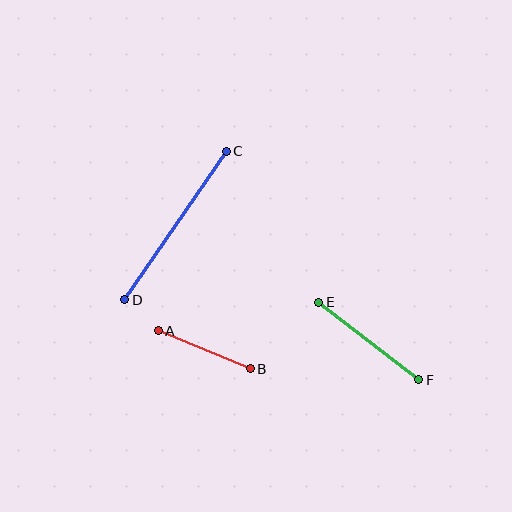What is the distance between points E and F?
The distance is approximately 127 pixels.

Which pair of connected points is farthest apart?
Points C and D are farthest apart.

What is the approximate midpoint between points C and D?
The midpoint is at approximately (175, 226) pixels.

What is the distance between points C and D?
The distance is approximately 180 pixels.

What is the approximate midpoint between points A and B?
The midpoint is at approximately (204, 350) pixels.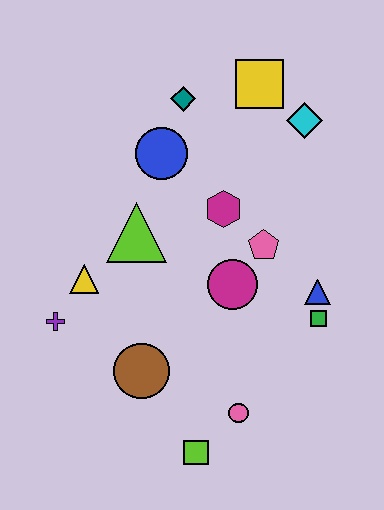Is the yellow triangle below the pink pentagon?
Yes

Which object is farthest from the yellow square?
The lime square is farthest from the yellow square.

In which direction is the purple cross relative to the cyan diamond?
The purple cross is to the left of the cyan diamond.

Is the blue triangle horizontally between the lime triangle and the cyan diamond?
No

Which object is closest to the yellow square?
The cyan diamond is closest to the yellow square.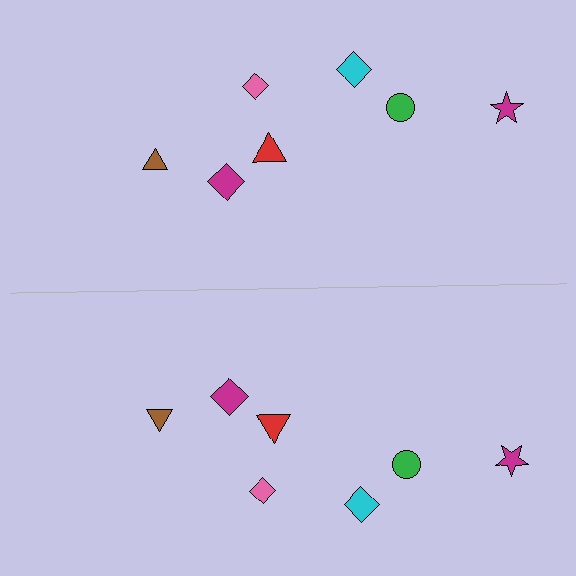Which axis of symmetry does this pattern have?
The pattern has a horizontal axis of symmetry running through the center of the image.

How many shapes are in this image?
There are 14 shapes in this image.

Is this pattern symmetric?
Yes, this pattern has bilateral (reflection) symmetry.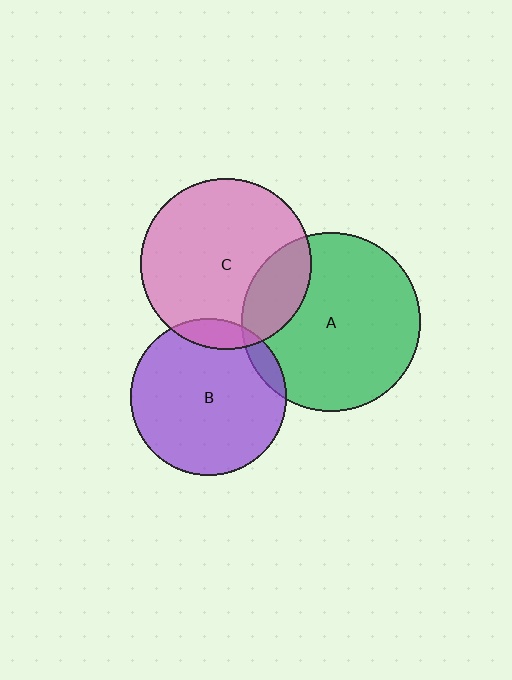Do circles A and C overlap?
Yes.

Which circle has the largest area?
Circle A (green).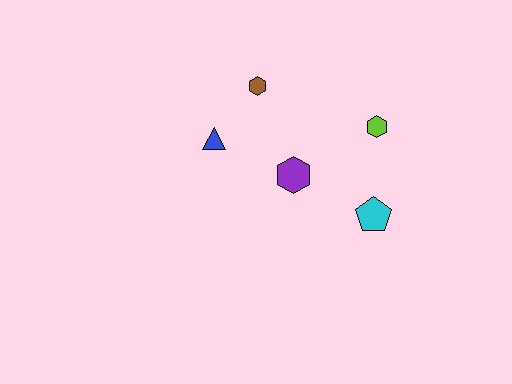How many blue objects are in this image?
There is 1 blue object.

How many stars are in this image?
There are no stars.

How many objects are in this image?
There are 5 objects.